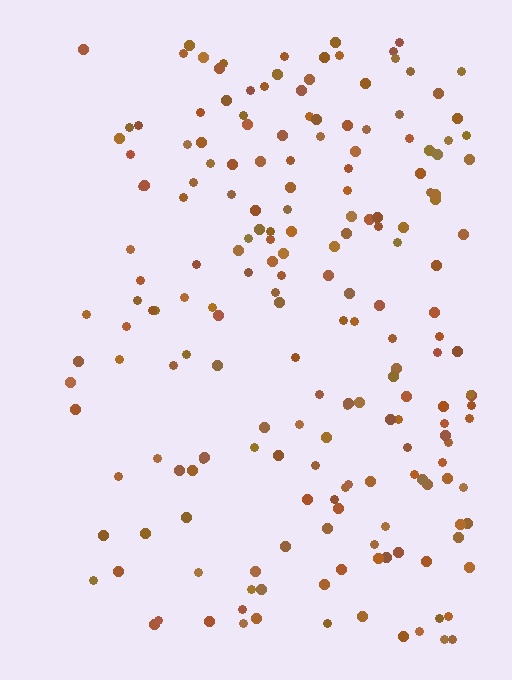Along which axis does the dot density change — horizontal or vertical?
Horizontal.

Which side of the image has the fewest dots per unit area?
The left.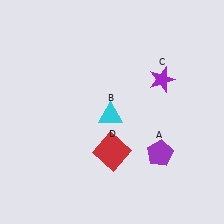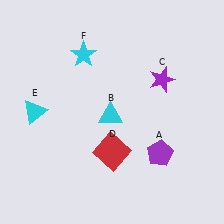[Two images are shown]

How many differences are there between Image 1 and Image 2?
There are 2 differences between the two images.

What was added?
A cyan triangle (E), a cyan star (F) were added in Image 2.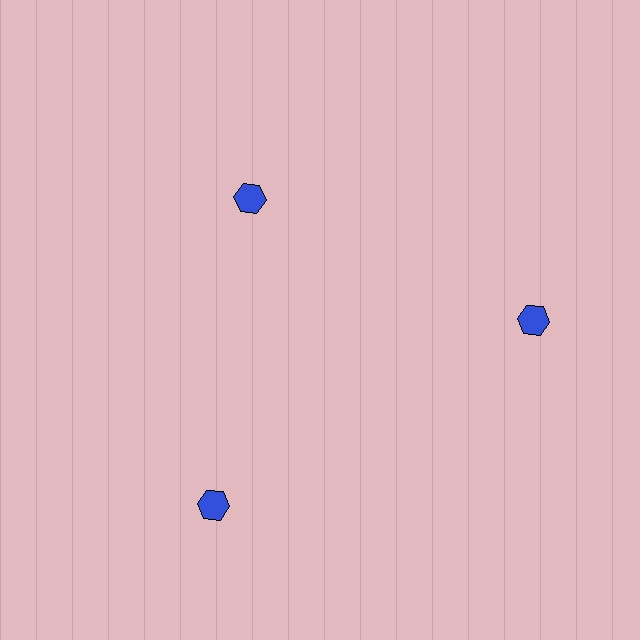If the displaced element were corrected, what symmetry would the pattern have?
It would have 3-fold rotational symmetry — the pattern would map onto itself every 120 degrees.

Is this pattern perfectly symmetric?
No. The 3 blue hexagons are arranged in a ring, but one element near the 11 o'clock position is pulled inward toward the center, breaking the 3-fold rotational symmetry.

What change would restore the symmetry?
The symmetry would be restored by moving it outward, back onto the ring so that all 3 hexagons sit at equal angles and equal distance from the center.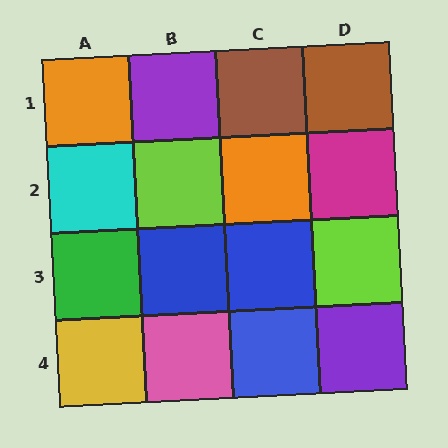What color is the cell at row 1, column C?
Brown.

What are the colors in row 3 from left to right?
Green, blue, blue, lime.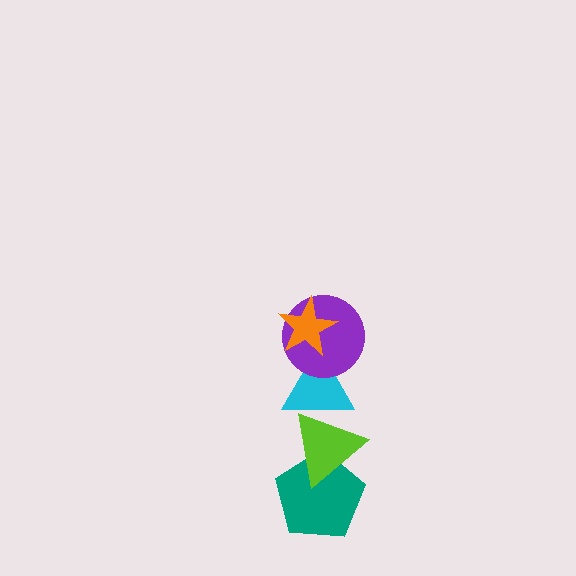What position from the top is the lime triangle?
The lime triangle is 4th from the top.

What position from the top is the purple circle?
The purple circle is 2nd from the top.